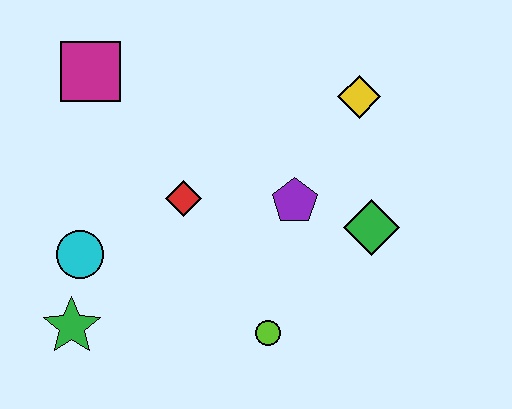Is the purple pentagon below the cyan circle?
No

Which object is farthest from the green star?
The yellow diamond is farthest from the green star.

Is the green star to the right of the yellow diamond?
No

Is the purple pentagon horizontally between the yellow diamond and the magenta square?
Yes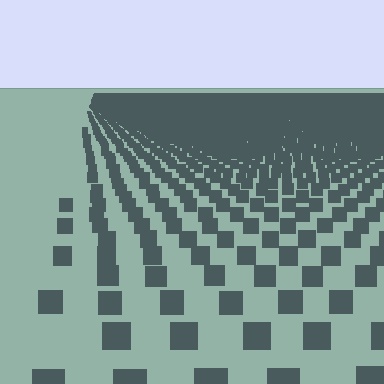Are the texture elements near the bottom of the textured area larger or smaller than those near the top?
Larger. Near the bottom, elements are closer to the viewer and appear at a bigger on-screen size.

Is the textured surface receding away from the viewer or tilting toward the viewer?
The surface is receding away from the viewer. Texture elements get smaller and denser toward the top.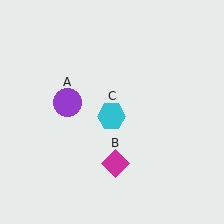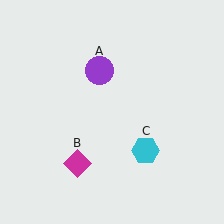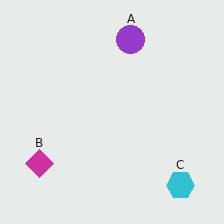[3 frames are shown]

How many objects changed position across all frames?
3 objects changed position: purple circle (object A), magenta diamond (object B), cyan hexagon (object C).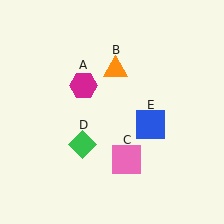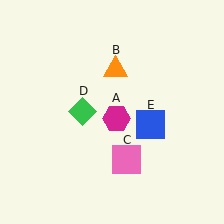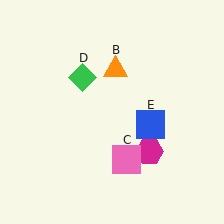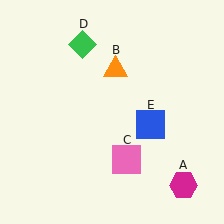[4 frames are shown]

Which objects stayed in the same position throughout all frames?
Orange triangle (object B) and pink square (object C) and blue square (object E) remained stationary.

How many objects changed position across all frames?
2 objects changed position: magenta hexagon (object A), green diamond (object D).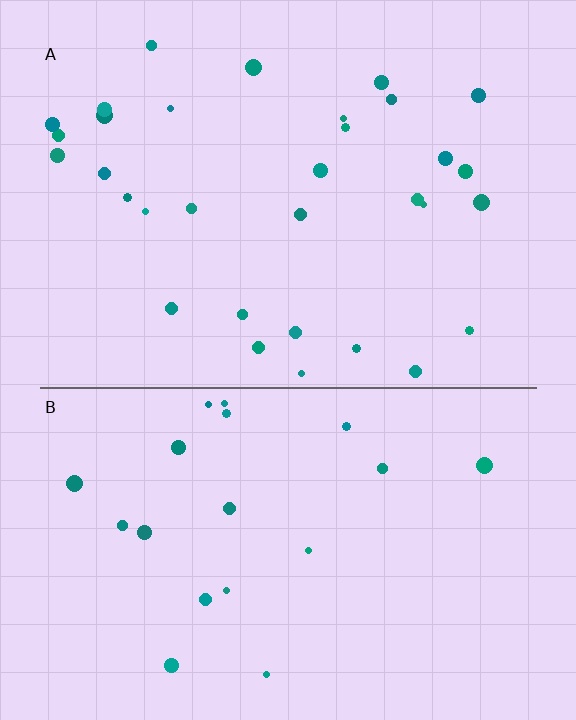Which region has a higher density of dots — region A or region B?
A (the top).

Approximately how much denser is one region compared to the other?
Approximately 1.7× — region A over region B.